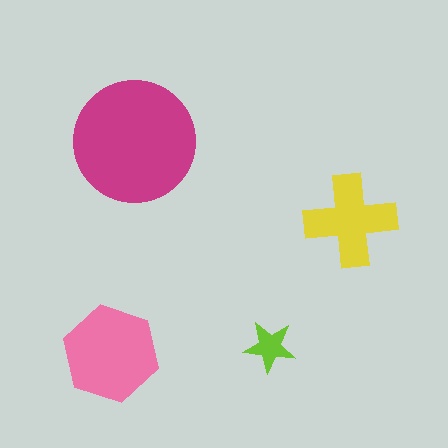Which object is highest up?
The magenta circle is topmost.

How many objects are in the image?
There are 4 objects in the image.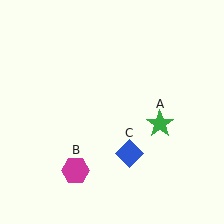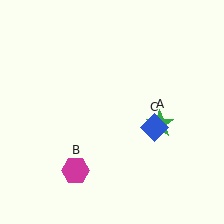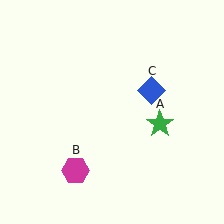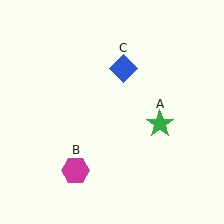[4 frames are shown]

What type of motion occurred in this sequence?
The blue diamond (object C) rotated counterclockwise around the center of the scene.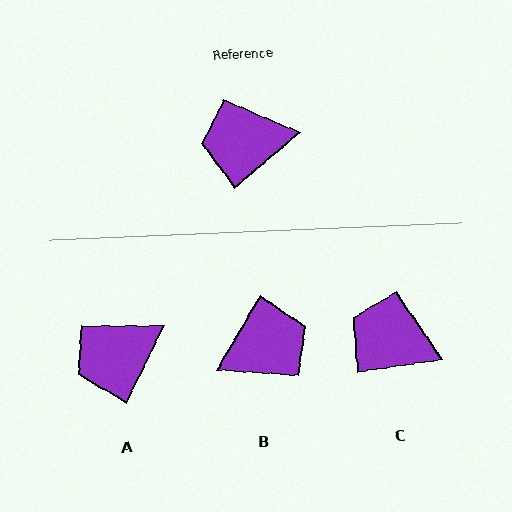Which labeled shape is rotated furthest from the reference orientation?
B, about 161 degrees away.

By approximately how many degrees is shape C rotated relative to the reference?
Approximately 32 degrees clockwise.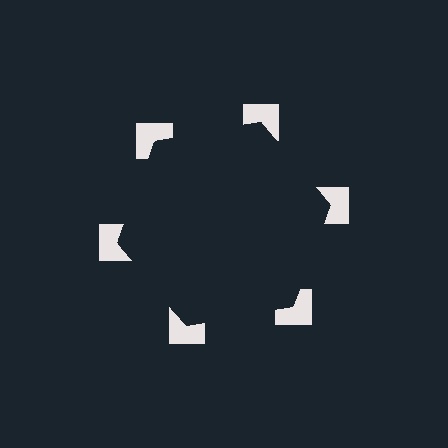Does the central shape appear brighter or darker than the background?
It typically appears slightly darker than the background, even though no actual brightness change is drawn.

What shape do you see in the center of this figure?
An illusory hexagon — its edges are inferred from the aligned wedge cuts in the notched squares, not physically drawn.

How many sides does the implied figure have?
6 sides.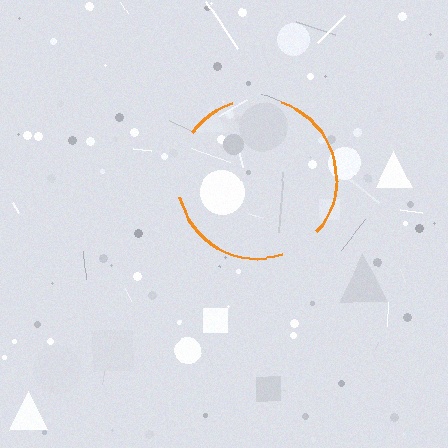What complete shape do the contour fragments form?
The contour fragments form a circle.